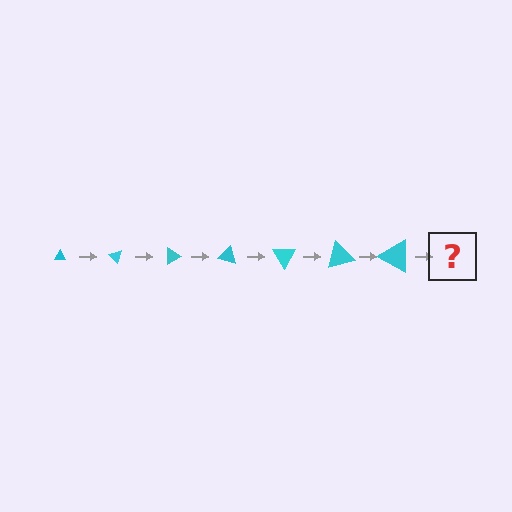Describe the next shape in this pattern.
It should be a triangle, larger than the previous one and rotated 315 degrees from the start.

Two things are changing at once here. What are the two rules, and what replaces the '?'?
The two rules are that the triangle grows larger each step and it rotates 45 degrees each step. The '?' should be a triangle, larger than the previous one and rotated 315 degrees from the start.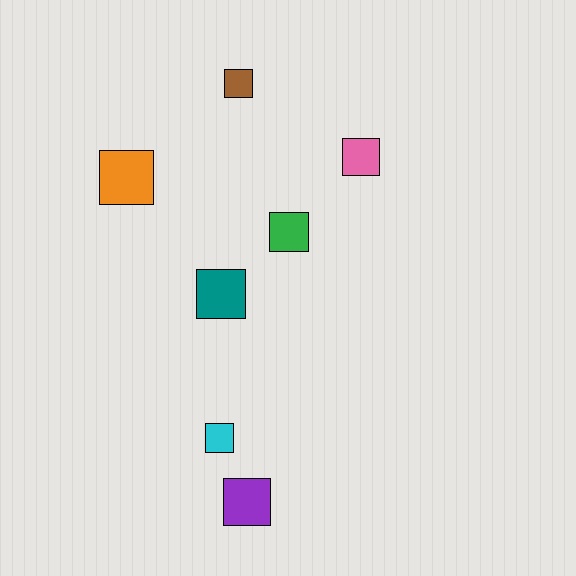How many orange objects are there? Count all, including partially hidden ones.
There is 1 orange object.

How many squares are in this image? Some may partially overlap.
There are 7 squares.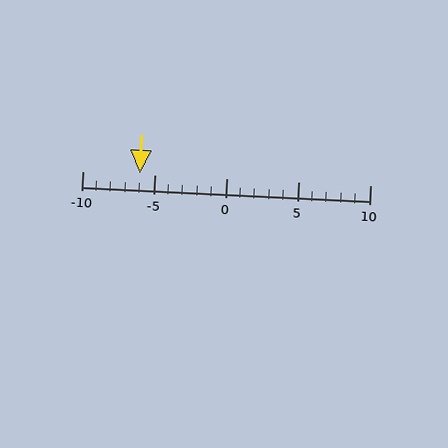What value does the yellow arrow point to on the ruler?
The yellow arrow points to approximately -6.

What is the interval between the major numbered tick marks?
The major tick marks are spaced 5 units apart.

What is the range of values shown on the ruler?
The ruler shows values from -10 to 10.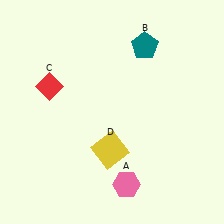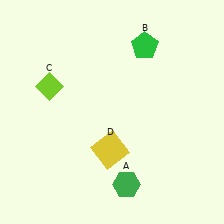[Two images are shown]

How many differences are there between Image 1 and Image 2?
There are 3 differences between the two images.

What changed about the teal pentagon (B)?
In Image 1, B is teal. In Image 2, it changed to green.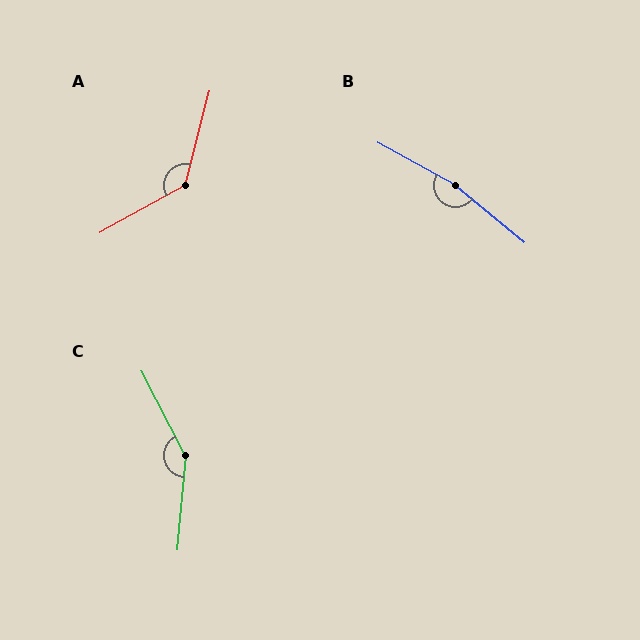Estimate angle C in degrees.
Approximately 148 degrees.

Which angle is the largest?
B, at approximately 169 degrees.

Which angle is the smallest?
A, at approximately 133 degrees.